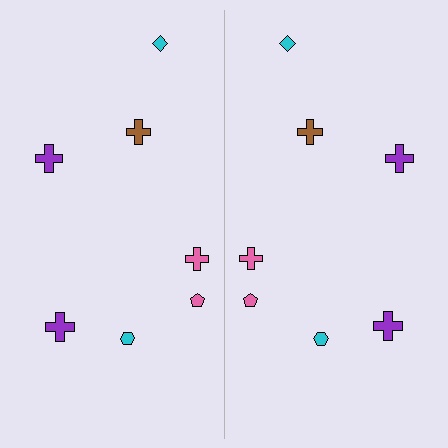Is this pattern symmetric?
Yes, this pattern has bilateral (reflection) symmetry.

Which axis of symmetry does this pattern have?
The pattern has a vertical axis of symmetry running through the center of the image.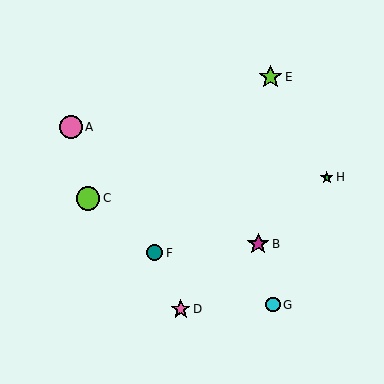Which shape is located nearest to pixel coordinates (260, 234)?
The magenta star (labeled B) at (258, 244) is nearest to that location.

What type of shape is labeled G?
Shape G is a cyan circle.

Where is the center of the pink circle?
The center of the pink circle is at (71, 127).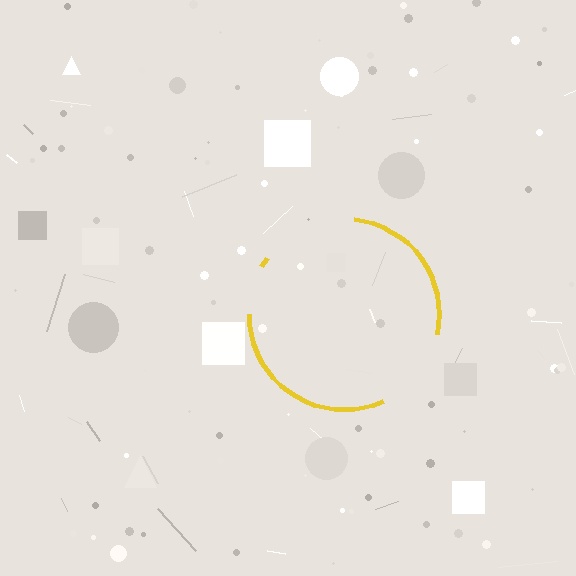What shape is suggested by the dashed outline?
The dashed outline suggests a circle.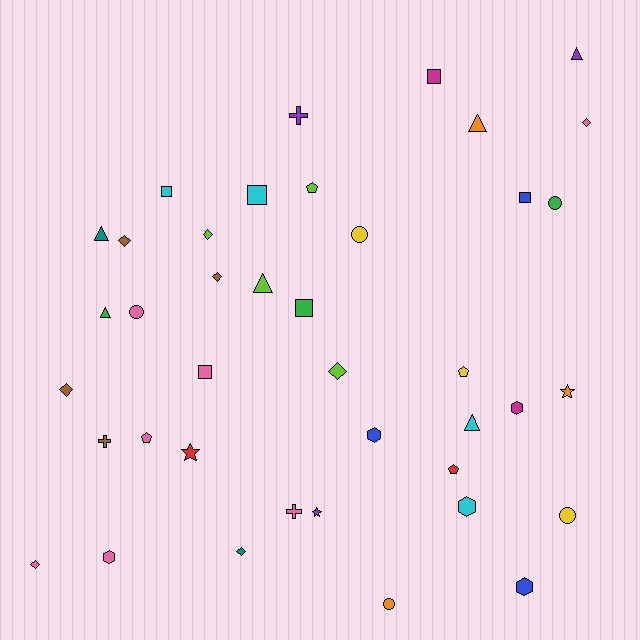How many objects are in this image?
There are 40 objects.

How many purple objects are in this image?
There are 3 purple objects.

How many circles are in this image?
There are 5 circles.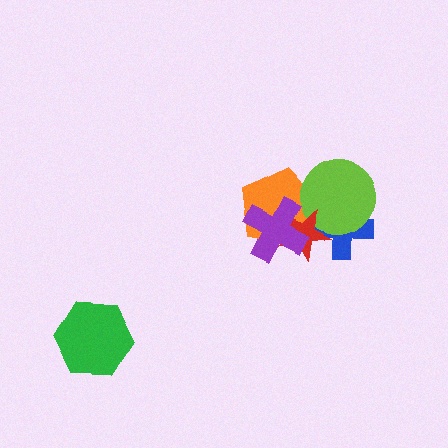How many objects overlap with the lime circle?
4 objects overlap with the lime circle.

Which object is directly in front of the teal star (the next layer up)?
The blue cross is directly in front of the teal star.